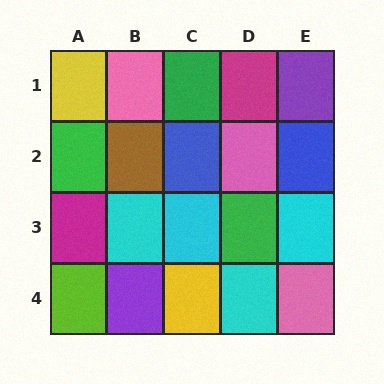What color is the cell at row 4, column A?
Lime.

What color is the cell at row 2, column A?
Green.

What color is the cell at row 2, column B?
Brown.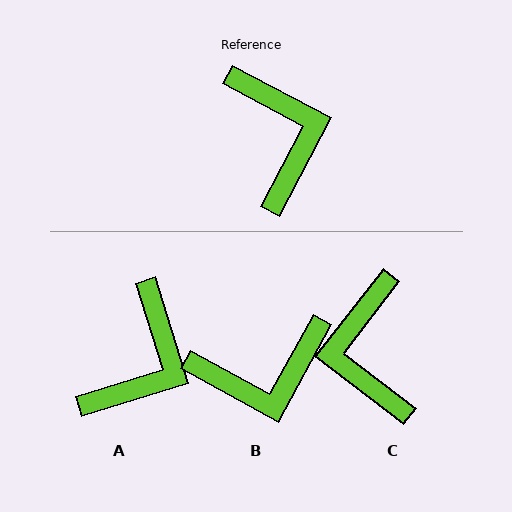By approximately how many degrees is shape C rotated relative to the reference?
Approximately 171 degrees counter-clockwise.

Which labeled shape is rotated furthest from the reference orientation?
C, about 171 degrees away.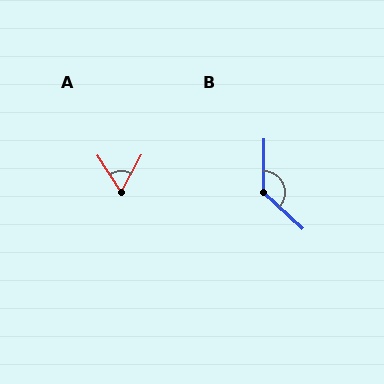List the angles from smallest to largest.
A (62°), B (133°).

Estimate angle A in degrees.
Approximately 62 degrees.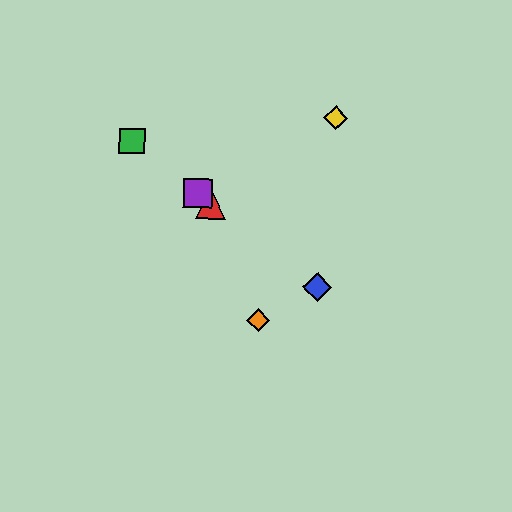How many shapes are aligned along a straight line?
4 shapes (the red triangle, the blue diamond, the green square, the purple square) are aligned along a straight line.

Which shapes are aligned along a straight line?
The red triangle, the blue diamond, the green square, the purple square are aligned along a straight line.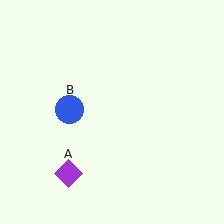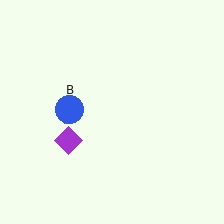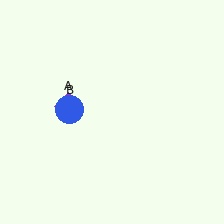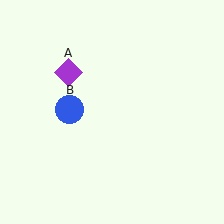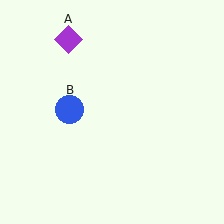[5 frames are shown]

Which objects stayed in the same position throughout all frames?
Blue circle (object B) remained stationary.